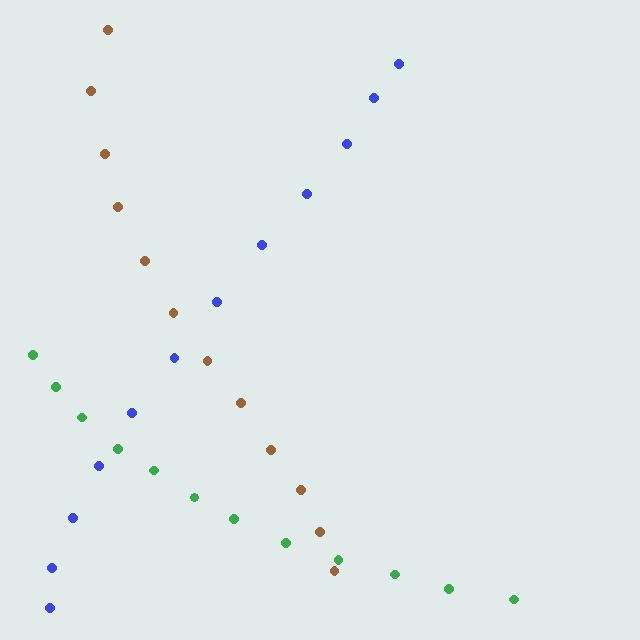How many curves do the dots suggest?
There are 3 distinct paths.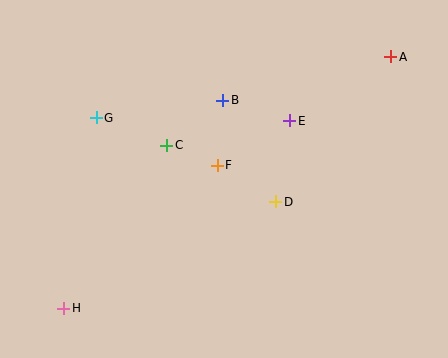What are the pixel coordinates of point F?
Point F is at (217, 165).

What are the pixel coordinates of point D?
Point D is at (276, 202).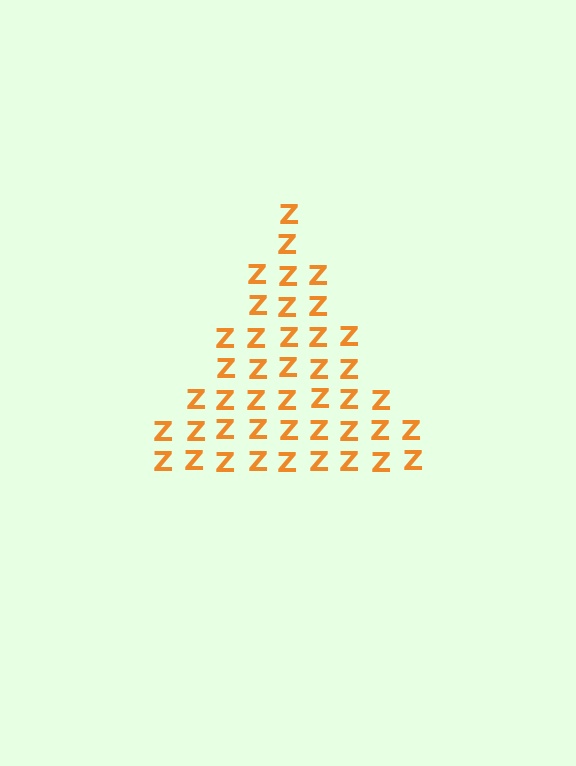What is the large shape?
The large shape is a triangle.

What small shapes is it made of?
It is made of small letter Z's.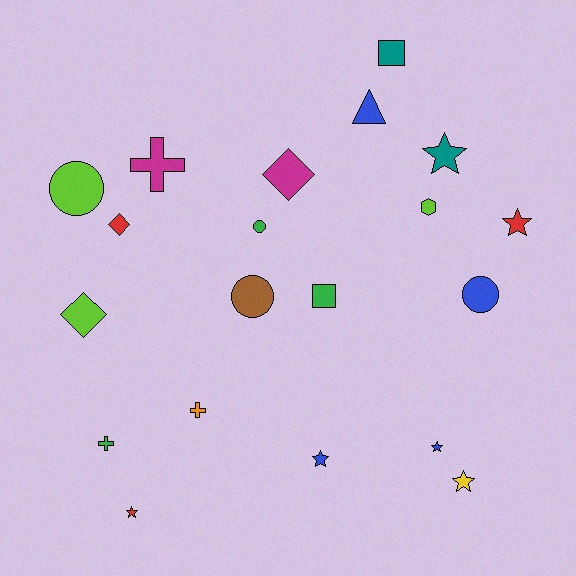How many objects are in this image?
There are 20 objects.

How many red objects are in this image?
There are 3 red objects.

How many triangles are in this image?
There is 1 triangle.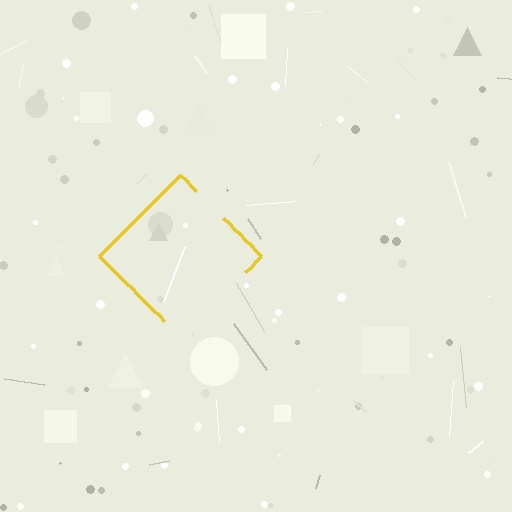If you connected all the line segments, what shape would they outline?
They would outline a diamond.